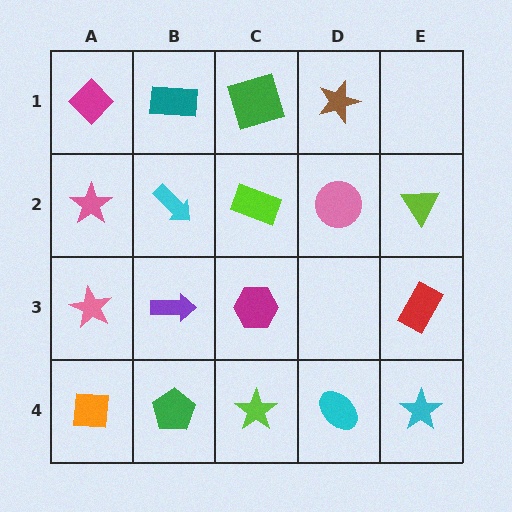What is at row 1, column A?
A magenta diamond.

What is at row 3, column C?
A magenta hexagon.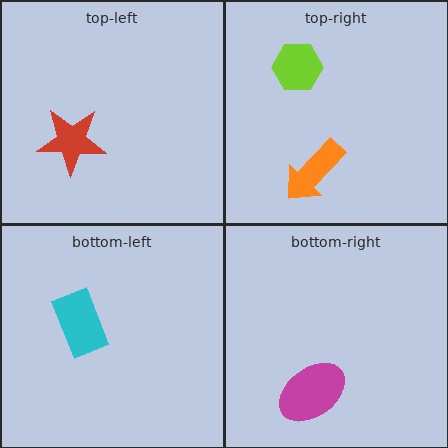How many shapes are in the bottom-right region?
1.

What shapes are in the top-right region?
The lime hexagon, the orange arrow.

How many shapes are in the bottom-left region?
1.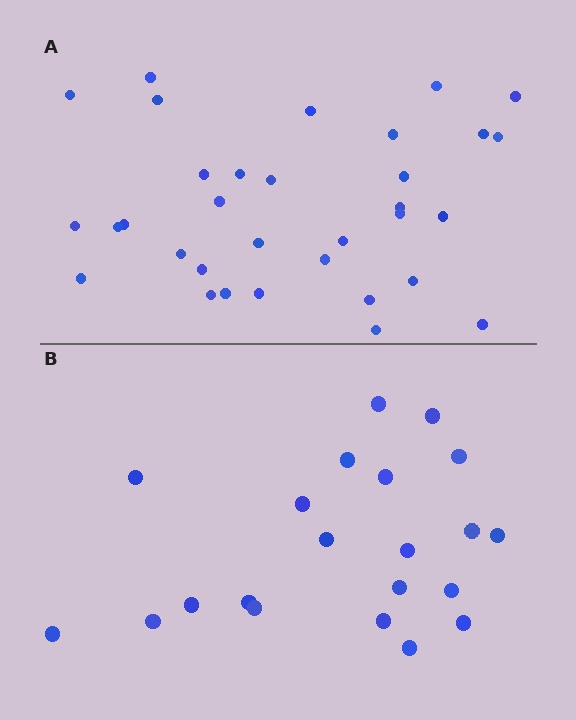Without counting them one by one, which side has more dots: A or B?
Region A (the top region) has more dots.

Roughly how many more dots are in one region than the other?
Region A has roughly 12 or so more dots than region B.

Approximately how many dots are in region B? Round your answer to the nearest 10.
About 20 dots. (The exact count is 21, which rounds to 20.)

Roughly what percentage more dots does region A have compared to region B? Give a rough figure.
About 55% more.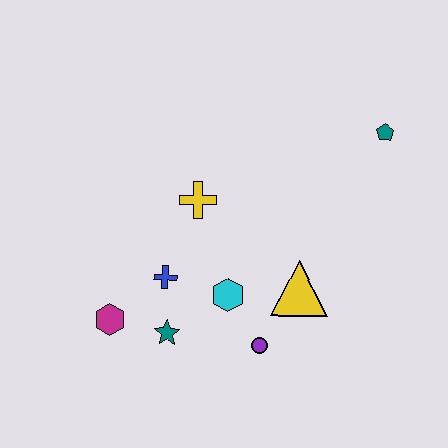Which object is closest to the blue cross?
The teal star is closest to the blue cross.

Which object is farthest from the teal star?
The teal pentagon is farthest from the teal star.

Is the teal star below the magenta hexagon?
Yes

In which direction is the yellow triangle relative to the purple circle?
The yellow triangle is above the purple circle.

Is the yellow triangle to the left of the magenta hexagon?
No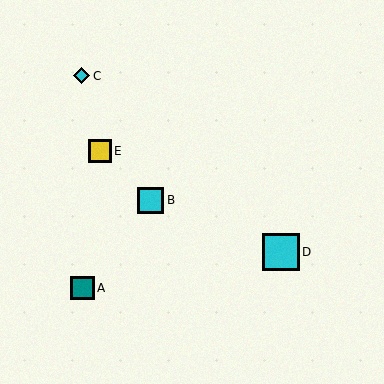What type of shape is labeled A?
Shape A is a teal square.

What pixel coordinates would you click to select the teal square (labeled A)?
Click at (83, 288) to select the teal square A.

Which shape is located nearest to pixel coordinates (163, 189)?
The cyan square (labeled B) at (151, 200) is nearest to that location.